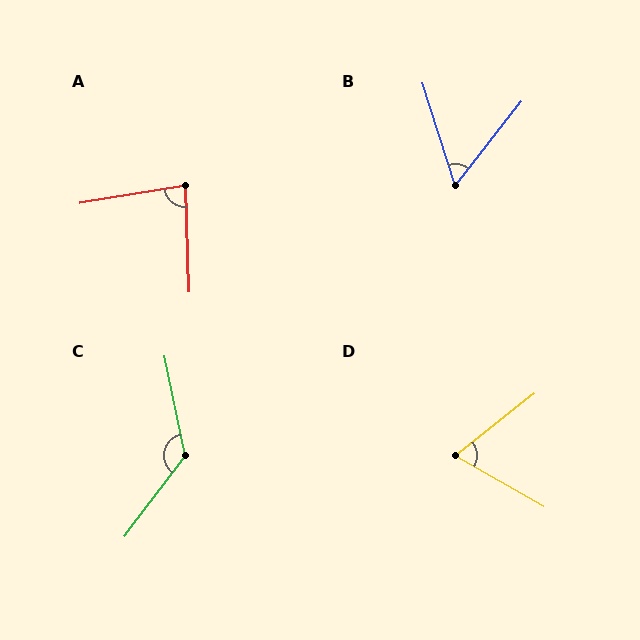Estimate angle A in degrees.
Approximately 83 degrees.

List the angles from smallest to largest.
B (56°), D (68°), A (83°), C (131°).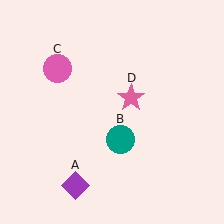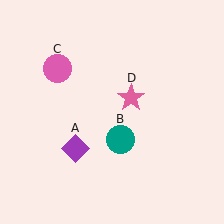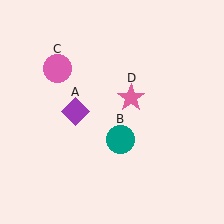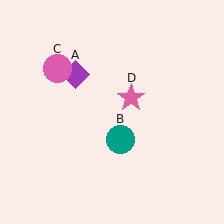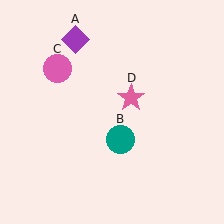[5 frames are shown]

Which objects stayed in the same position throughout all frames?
Teal circle (object B) and pink circle (object C) and pink star (object D) remained stationary.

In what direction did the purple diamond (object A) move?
The purple diamond (object A) moved up.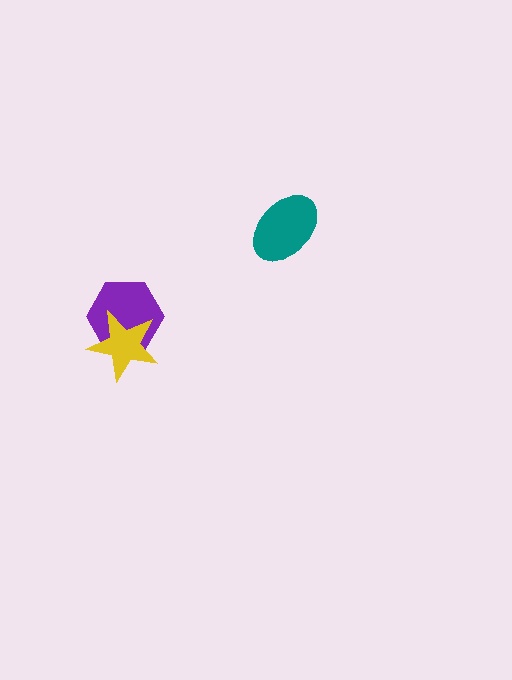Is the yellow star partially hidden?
No, no other shape covers it.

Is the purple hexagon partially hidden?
Yes, it is partially covered by another shape.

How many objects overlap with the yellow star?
1 object overlaps with the yellow star.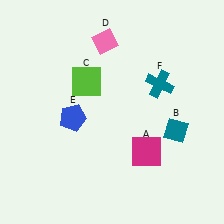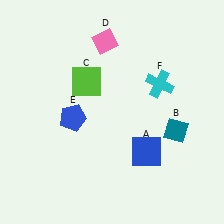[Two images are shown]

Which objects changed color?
A changed from magenta to blue. F changed from teal to cyan.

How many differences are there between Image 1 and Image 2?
There are 2 differences between the two images.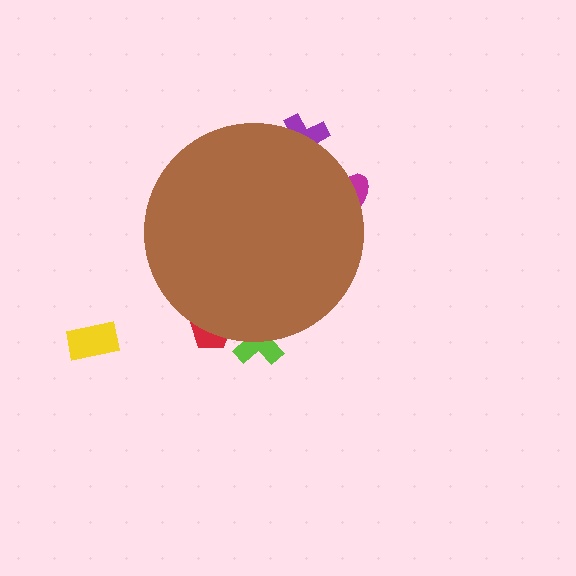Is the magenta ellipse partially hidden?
Yes, the magenta ellipse is partially hidden behind the brown circle.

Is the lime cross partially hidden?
Yes, the lime cross is partially hidden behind the brown circle.